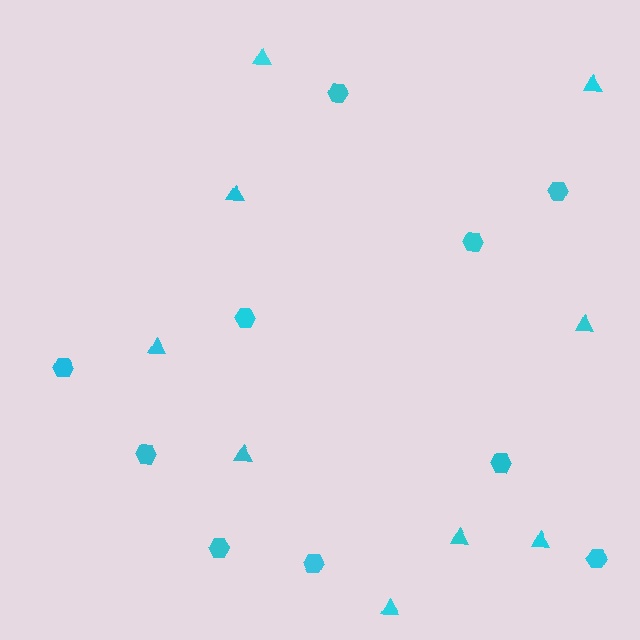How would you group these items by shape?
There are 2 groups: one group of triangles (9) and one group of hexagons (10).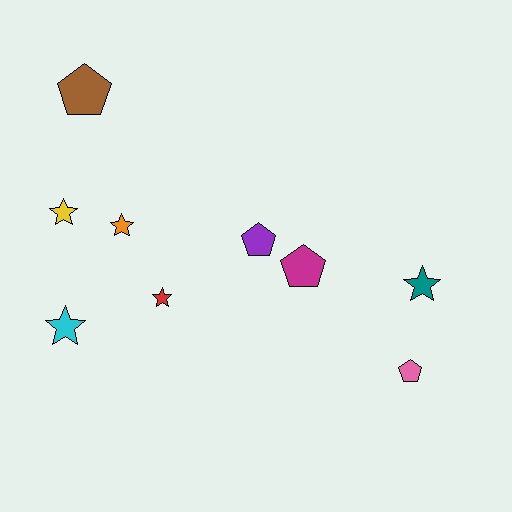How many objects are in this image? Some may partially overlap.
There are 9 objects.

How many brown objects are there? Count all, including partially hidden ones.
There is 1 brown object.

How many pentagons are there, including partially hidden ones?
There are 4 pentagons.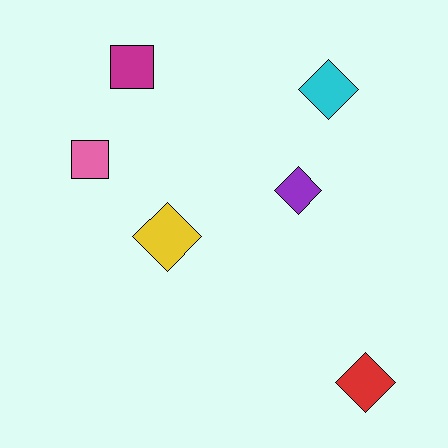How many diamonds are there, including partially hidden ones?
There are 4 diamonds.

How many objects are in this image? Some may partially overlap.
There are 6 objects.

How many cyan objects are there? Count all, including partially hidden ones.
There is 1 cyan object.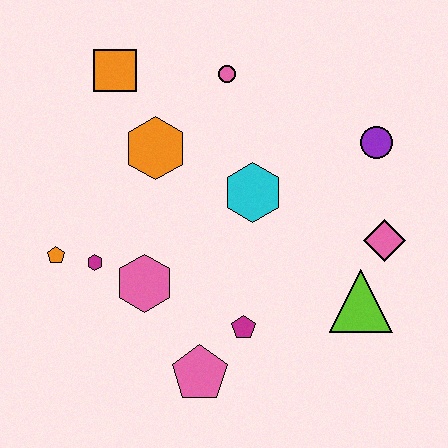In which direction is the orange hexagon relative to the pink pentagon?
The orange hexagon is above the pink pentagon.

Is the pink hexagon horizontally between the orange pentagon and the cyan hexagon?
Yes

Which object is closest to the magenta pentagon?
The pink pentagon is closest to the magenta pentagon.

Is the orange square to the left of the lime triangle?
Yes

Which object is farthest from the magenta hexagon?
The purple circle is farthest from the magenta hexagon.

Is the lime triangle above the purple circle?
No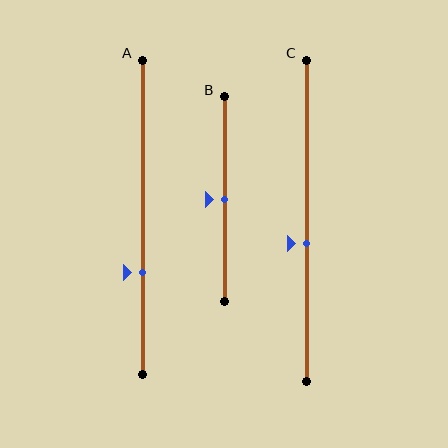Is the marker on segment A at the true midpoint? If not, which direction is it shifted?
No, the marker on segment A is shifted downward by about 17% of the segment length.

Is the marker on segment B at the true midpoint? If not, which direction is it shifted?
Yes, the marker on segment B is at the true midpoint.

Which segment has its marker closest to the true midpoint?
Segment B has its marker closest to the true midpoint.